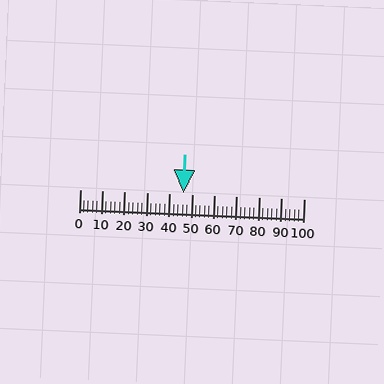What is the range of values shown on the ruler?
The ruler shows values from 0 to 100.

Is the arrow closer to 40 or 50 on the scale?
The arrow is closer to 50.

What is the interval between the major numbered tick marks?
The major tick marks are spaced 10 units apart.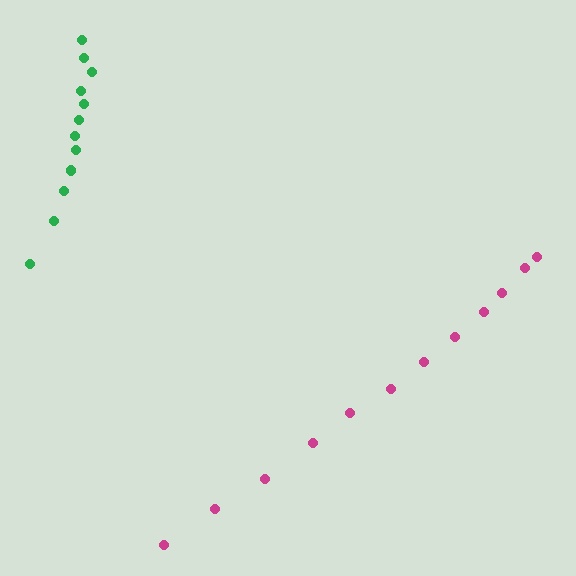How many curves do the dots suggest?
There are 2 distinct paths.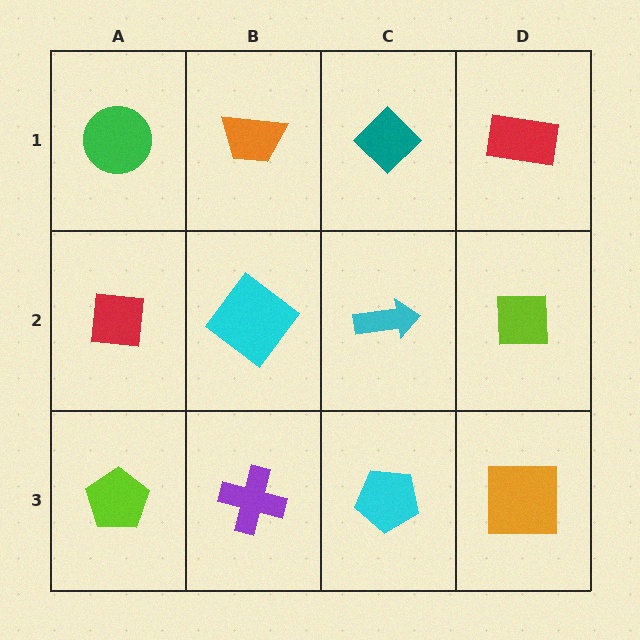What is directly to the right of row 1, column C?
A red rectangle.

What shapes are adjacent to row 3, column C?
A cyan arrow (row 2, column C), a purple cross (row 3, column B), an orange square (row 3, column D).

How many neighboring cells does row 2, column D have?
3.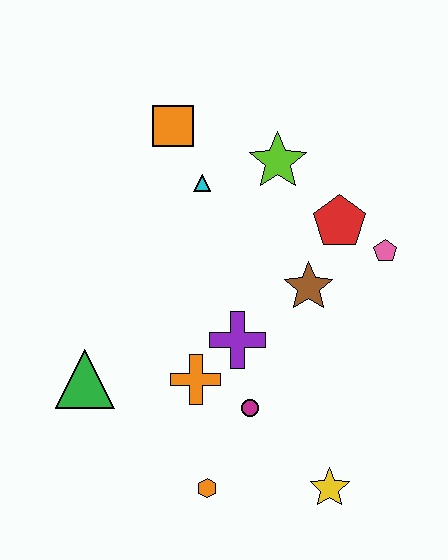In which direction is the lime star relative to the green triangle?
The lime star is above the green triangle.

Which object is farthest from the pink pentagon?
The green triangle is farthest from the pink pentagon.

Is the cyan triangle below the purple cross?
No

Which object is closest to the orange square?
The cyan triangle is closest to the orange square.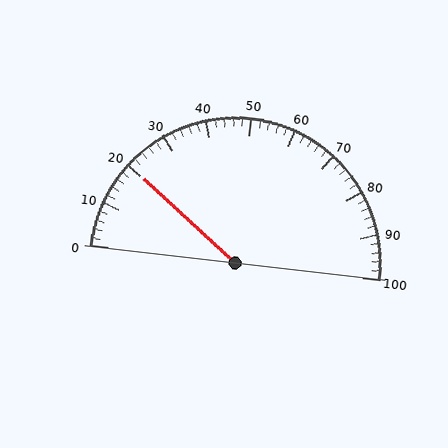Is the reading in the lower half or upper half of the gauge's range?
The reading is in the lower half of the range (0 to 100).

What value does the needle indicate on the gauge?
The needle indicates approximately 20.